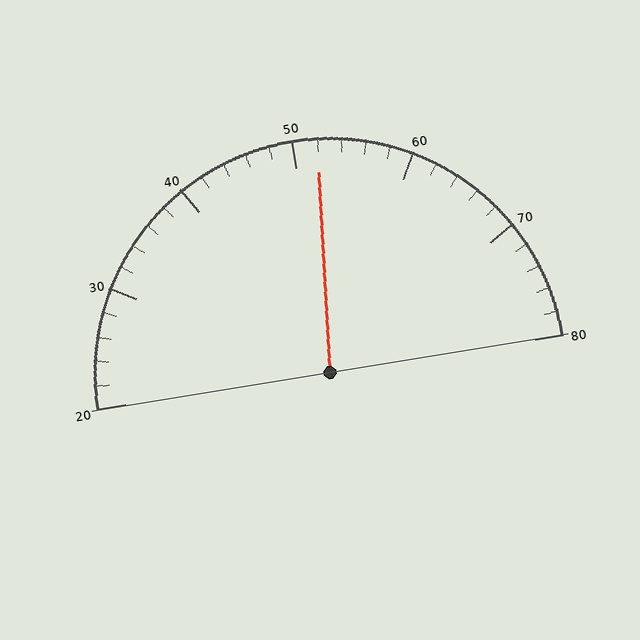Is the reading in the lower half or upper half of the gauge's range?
The reading is in the upper half of the range (20 to 80).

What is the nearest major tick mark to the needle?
The nearest major tick mark is 50.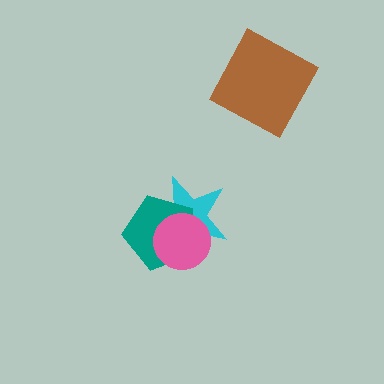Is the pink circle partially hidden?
No, no other shape covers it.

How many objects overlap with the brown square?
0 objects overlap with the brown square.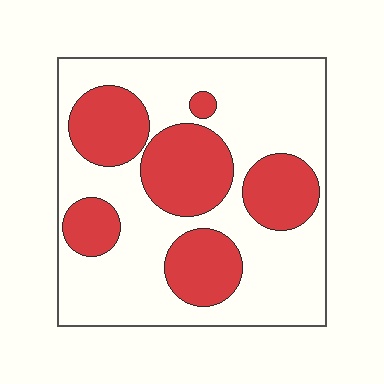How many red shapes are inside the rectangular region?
6.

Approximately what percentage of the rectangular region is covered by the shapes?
Approximately 35%.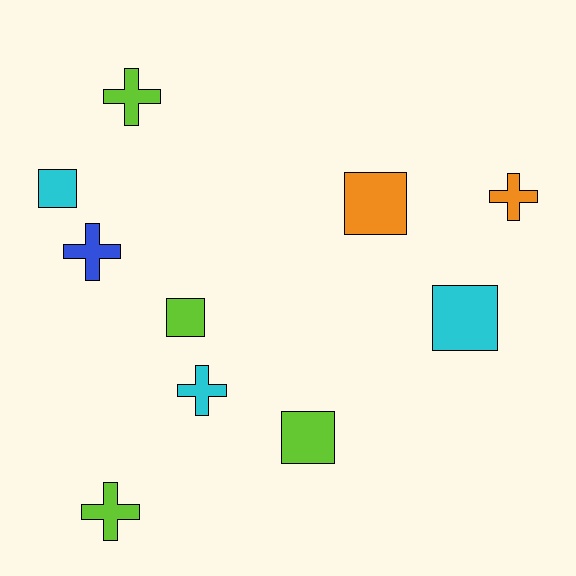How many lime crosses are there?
There are 2 lime crosses.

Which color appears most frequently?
Lime, with 4 objects.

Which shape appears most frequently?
Square, with 5 objects.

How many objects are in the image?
There are 10 objects.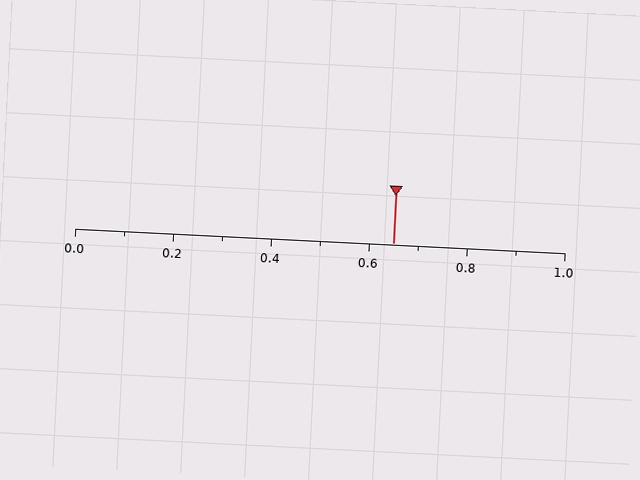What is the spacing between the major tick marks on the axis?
The major ticks are spaced 0.2 apart.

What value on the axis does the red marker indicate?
The marker indicates approximately 0.65.